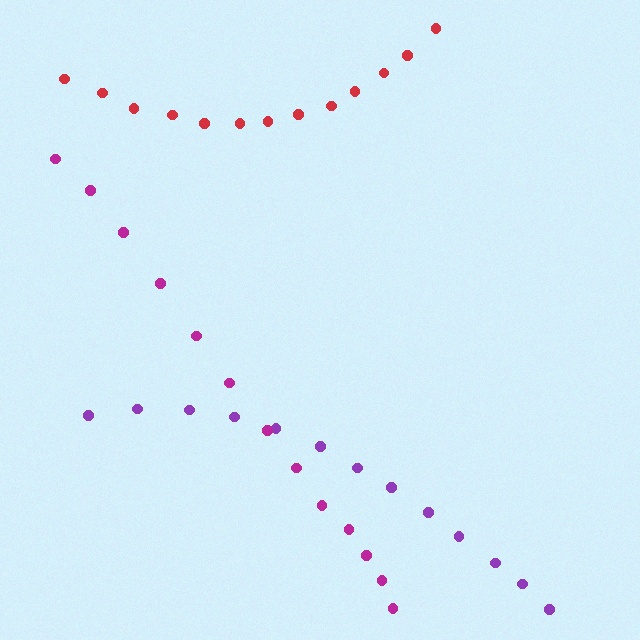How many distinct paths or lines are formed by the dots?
There are 3 distinct paths.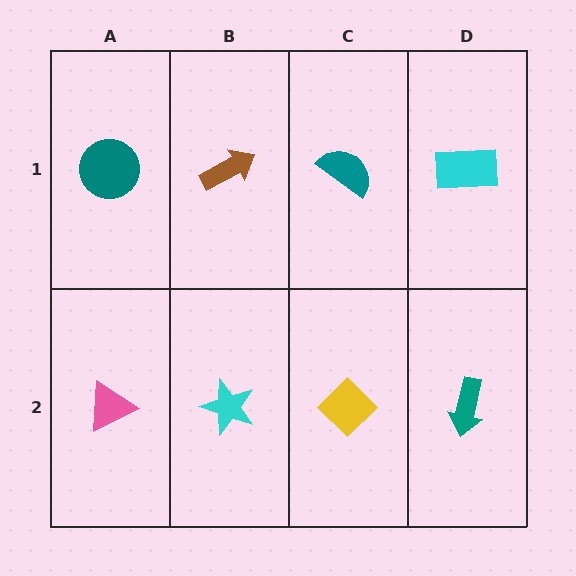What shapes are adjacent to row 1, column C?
A yellow diamond (row 2, column C), a brown arrow (row 1, column B), a cyan rectangle (row 1, column D).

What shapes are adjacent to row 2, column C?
A teal semicircle (row 1, column C), a cyan star (row 2, column B), a teal arrow (row 2, column D).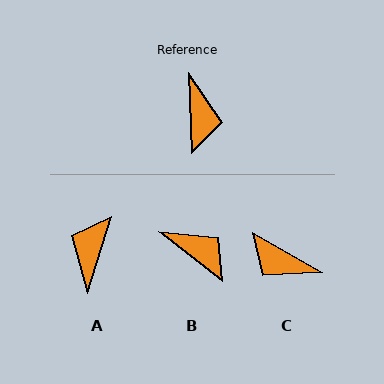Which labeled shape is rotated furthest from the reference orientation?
A, about 161 degrees away.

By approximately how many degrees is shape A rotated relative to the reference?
Approximately 161 degrees counter-clockwise.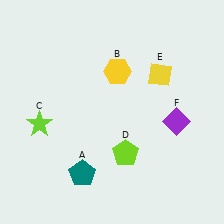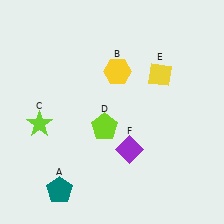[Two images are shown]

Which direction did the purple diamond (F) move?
The purple diamond (F) moved left.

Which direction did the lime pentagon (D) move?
The lime pentagon (D) moved up.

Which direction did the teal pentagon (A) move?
The teal pentagon (A) moved left.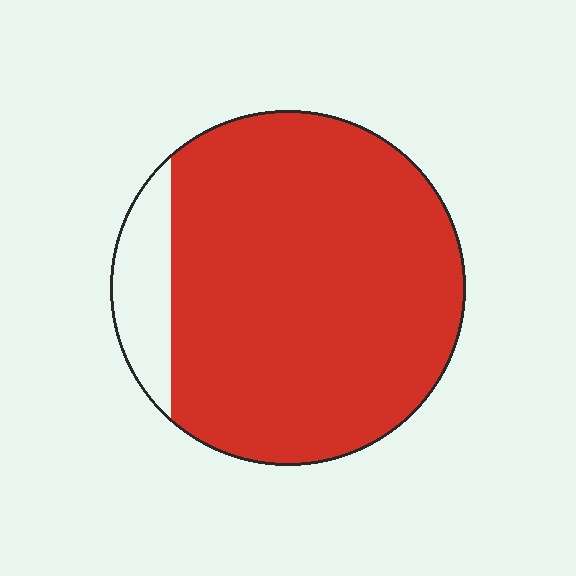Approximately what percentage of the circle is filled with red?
Approximately 90%.